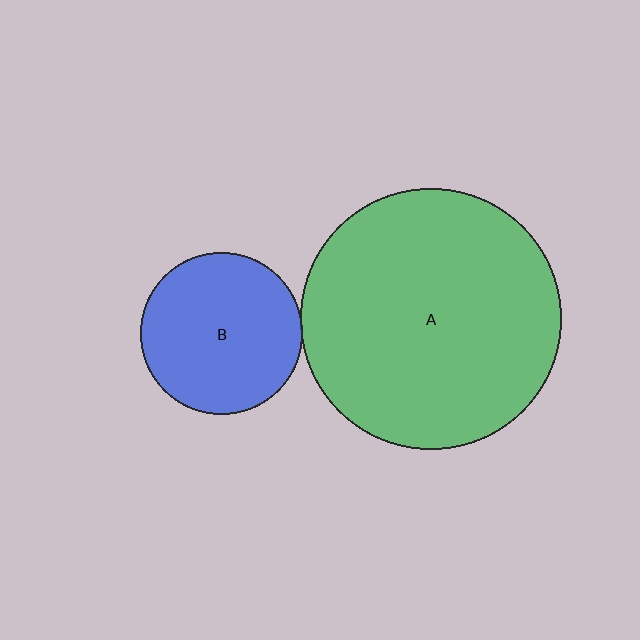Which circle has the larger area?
Circle A (green).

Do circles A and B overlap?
Yes.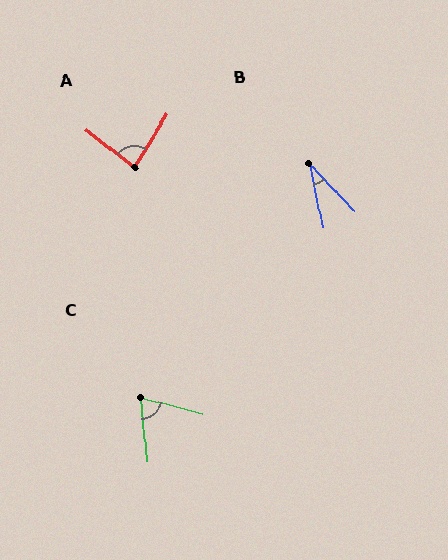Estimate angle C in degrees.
Approximately 70 degrees.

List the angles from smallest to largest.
B (32°), C (70°), A (84°).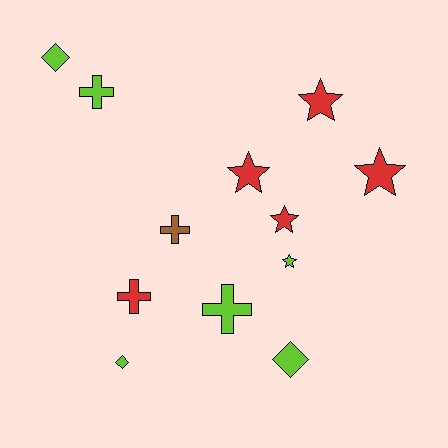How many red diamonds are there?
There are no red diamonds.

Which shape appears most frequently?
Star, with 5 objects.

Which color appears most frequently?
Lime, with 6 objects.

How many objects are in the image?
There are 12 objects.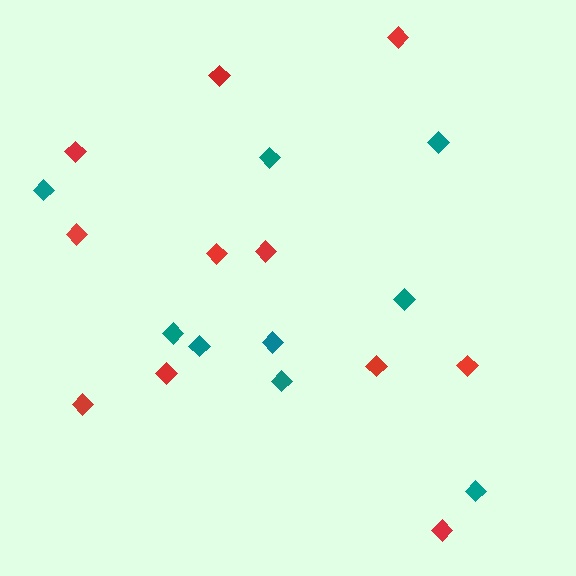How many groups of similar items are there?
There are 2 groups: one group of teal diamonds (9) and one group of red diamonds (11).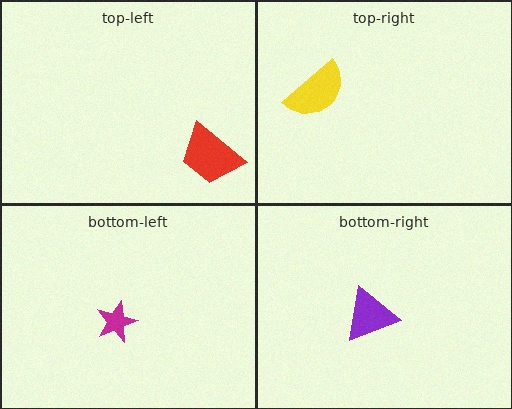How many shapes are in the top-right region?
1.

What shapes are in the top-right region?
The yellow semicircle.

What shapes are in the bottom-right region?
The purple triangle.